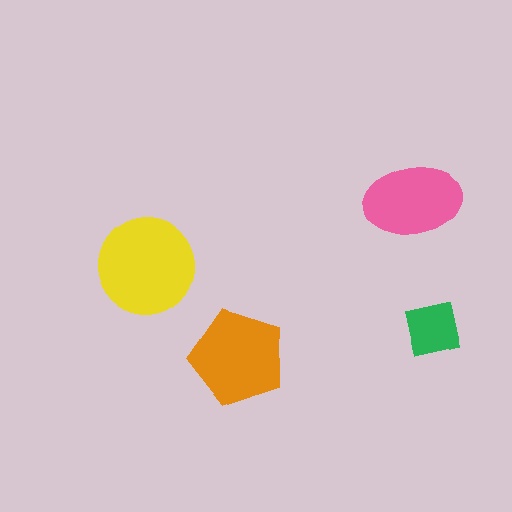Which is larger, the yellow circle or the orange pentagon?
The yellow circle.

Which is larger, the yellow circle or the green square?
The yellow circle.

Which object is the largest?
The yellow circle.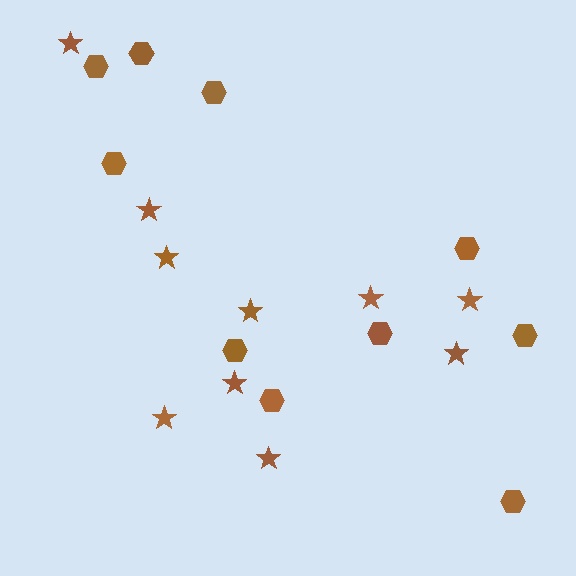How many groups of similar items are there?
There are 2 groups: one group of hexagons (10) and one group of stars (10).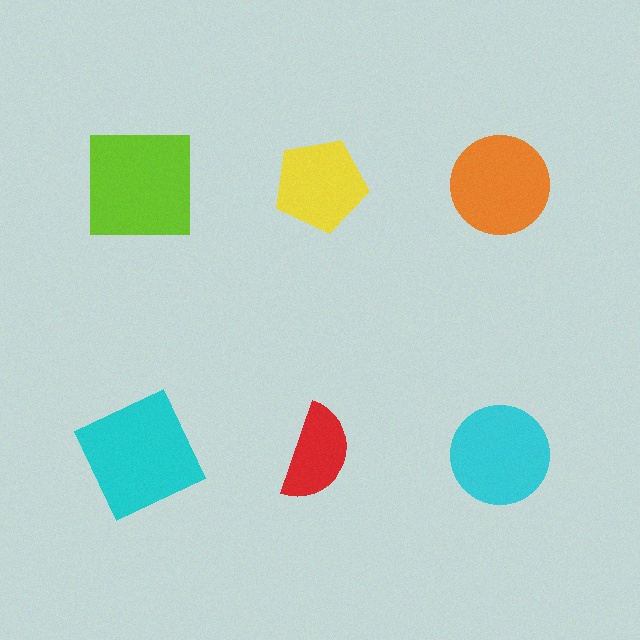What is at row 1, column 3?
An orange circle.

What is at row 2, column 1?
A cyan square.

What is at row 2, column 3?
A cyan circle.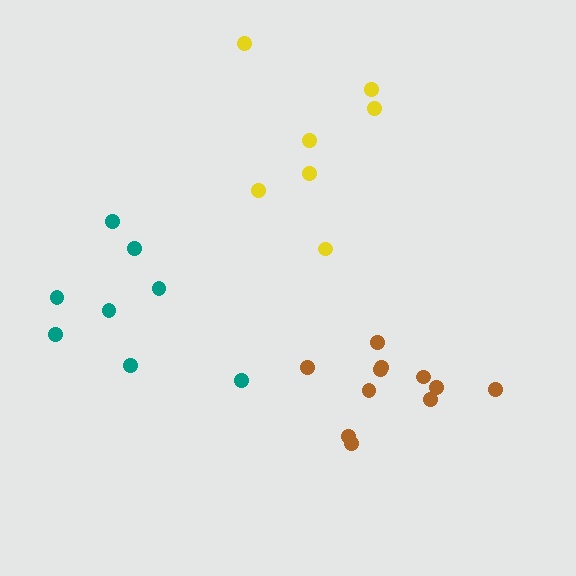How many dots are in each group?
Group 1: 11 dots, Group 2: 8 dots, Group 3: 7 dots (26 total).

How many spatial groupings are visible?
There are 3 spatial groupings.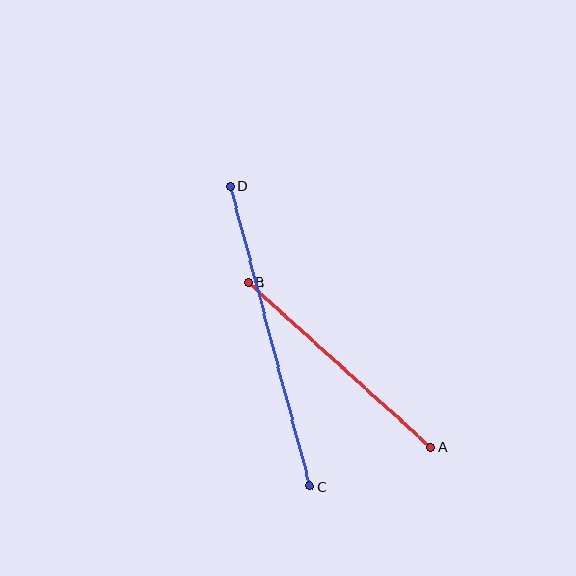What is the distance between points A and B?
The distance is approximately 246 pixels.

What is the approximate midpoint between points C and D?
The midpoint is at approximately (270, 336) pixels.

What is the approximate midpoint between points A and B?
The midpoint is at approximately (339, 365) pixels.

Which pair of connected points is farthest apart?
Points C and D are farthest apart.